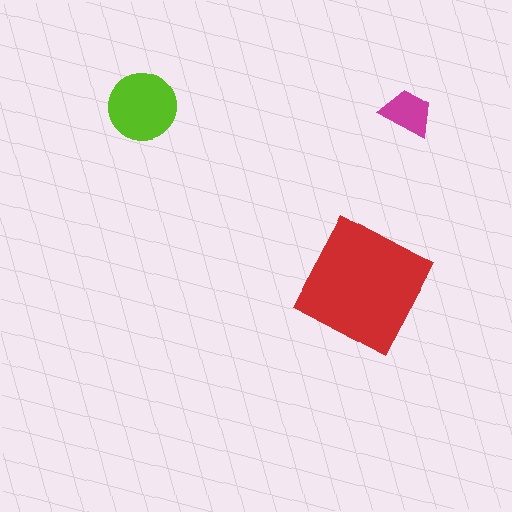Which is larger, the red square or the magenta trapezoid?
The red square.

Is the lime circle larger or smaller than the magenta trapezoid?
Larger.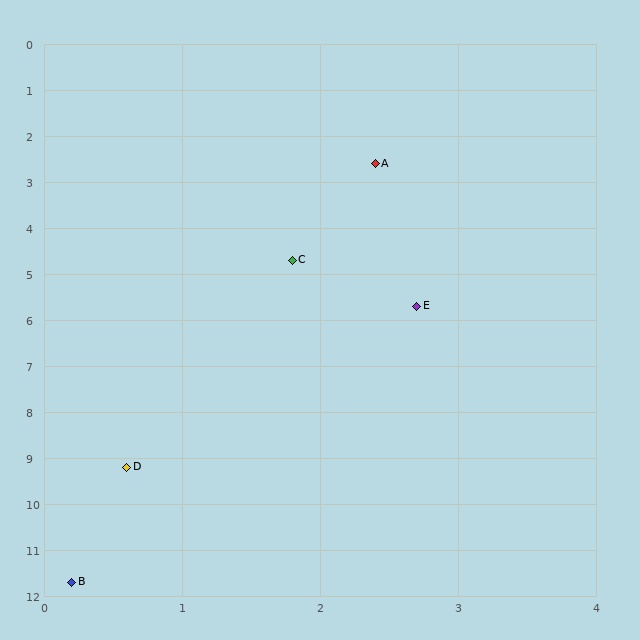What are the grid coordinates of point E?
Point E is at approximately (2.7, 5.7).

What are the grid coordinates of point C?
Point C is at approximately (1.8, 4.7).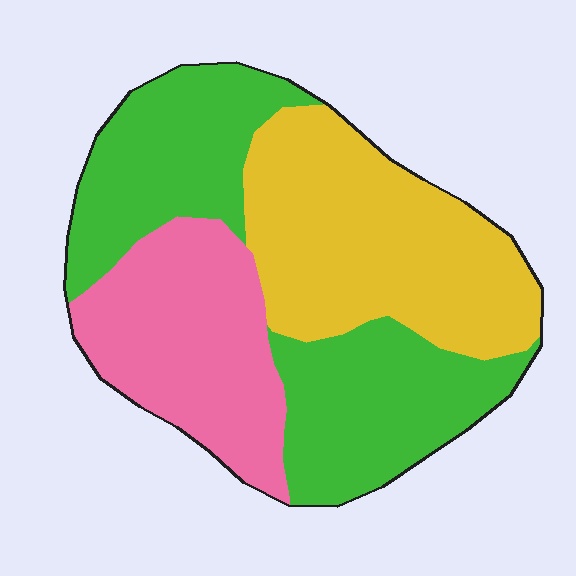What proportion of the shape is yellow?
Yellow covers about 35% of the shape.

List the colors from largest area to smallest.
From largest to smallest: green, yellow, pink.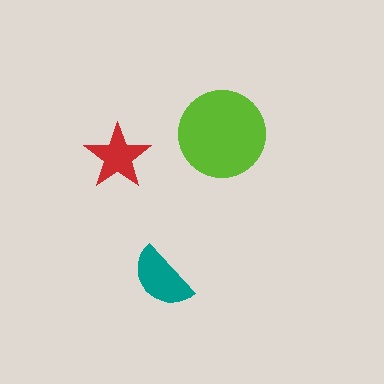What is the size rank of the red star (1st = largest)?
3rd.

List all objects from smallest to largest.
The red star, the teal semicircle, the lime circle.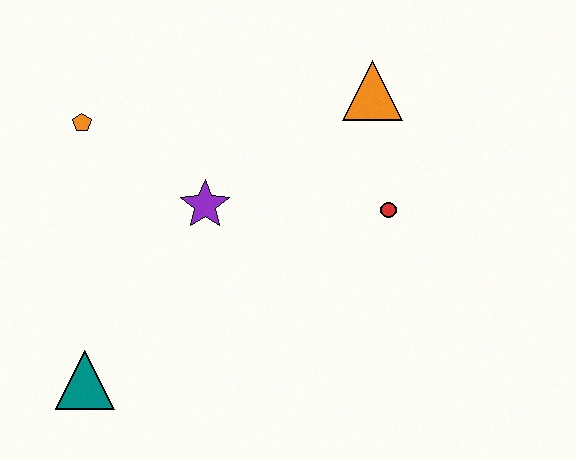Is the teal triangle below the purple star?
Yes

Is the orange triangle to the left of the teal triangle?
No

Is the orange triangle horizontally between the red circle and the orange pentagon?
Yes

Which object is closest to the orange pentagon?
The purple star is closest to the orange pentagon.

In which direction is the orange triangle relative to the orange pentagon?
The orange triangle is to the right of the orange pentagon.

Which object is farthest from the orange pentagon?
The red circle is farthest from the orange pentagon.